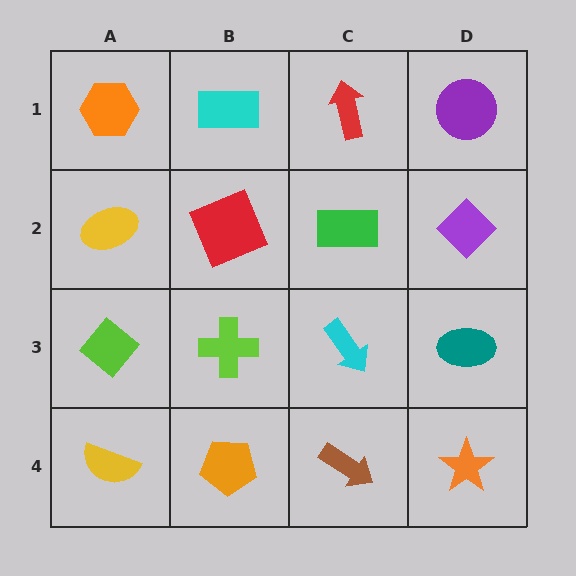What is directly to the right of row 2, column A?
A red square.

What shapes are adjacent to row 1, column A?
A yellow ellipse (row 2, column A), a cyan rectangle (row 1, column B).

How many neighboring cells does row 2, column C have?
4.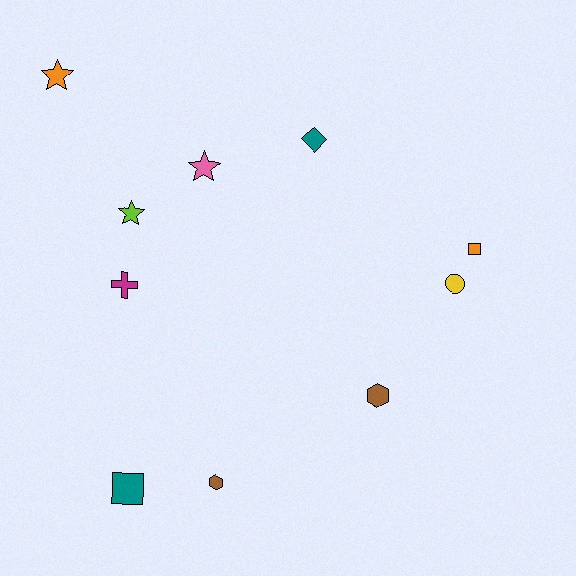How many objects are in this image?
There are 10 objects.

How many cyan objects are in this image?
There are no cyan objects.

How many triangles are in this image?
There are no triangles.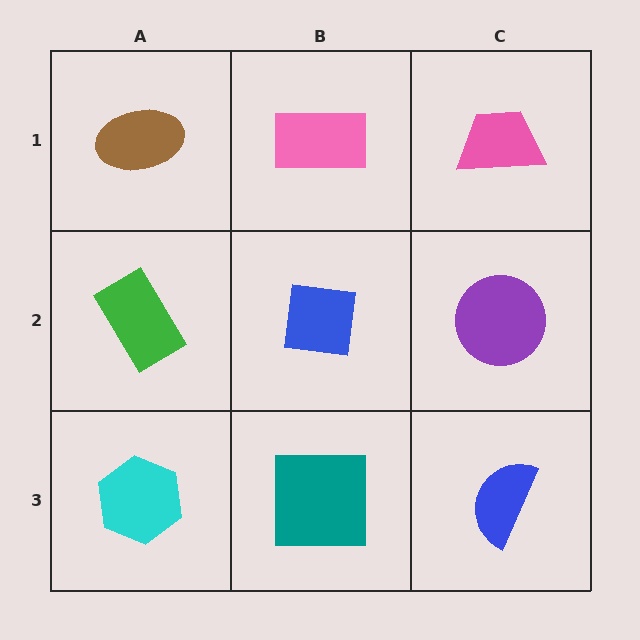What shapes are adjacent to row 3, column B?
A blue square (row 2, column B), a cyan hexagon (row 3, column A), a blue semicircle (row 3, column C).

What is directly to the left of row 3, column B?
A cyan hexagon.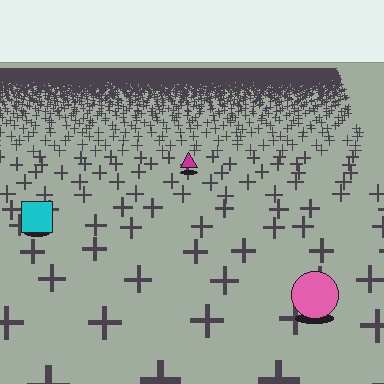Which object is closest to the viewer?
The pink circle is closest. The texture marks near it are larger and more spread out.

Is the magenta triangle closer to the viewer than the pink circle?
No. The pink circle is closer — you can tell from the texture gradient: the ground texture is coarser near it.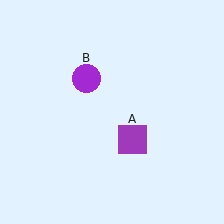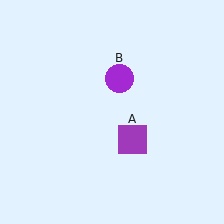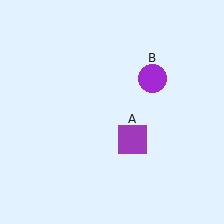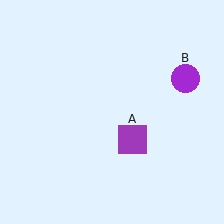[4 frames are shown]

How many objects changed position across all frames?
1 object changed position: purple circle (object B).